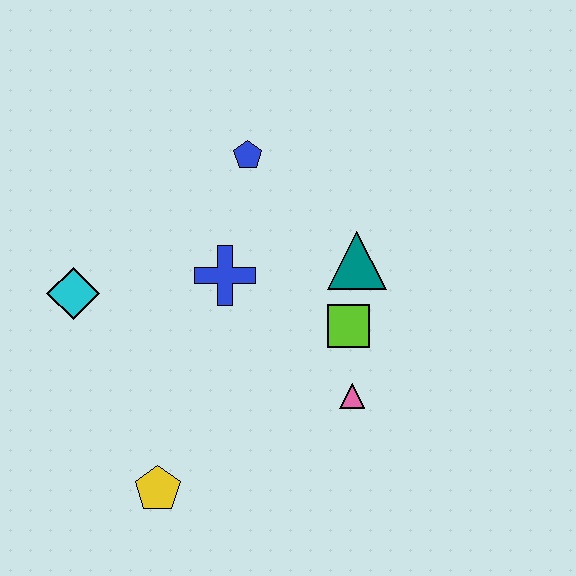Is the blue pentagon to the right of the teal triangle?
No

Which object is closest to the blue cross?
The blue pentagon is closest to the blue cross.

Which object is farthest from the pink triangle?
The cyan diamond is farthest from the pink triangle.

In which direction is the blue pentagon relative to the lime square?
The blue pentagon is above the lime square.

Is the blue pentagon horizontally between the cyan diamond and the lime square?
Yes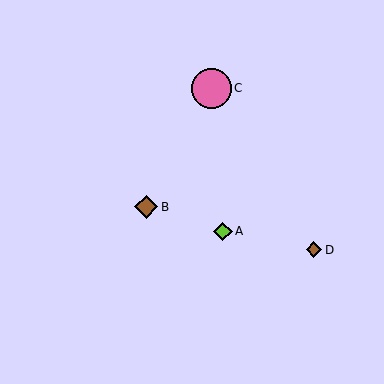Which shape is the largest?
The pink circle (labeled C) is the largest.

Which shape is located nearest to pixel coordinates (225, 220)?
The lime diamond (labeled A) at (223, 231) is nearest to that location.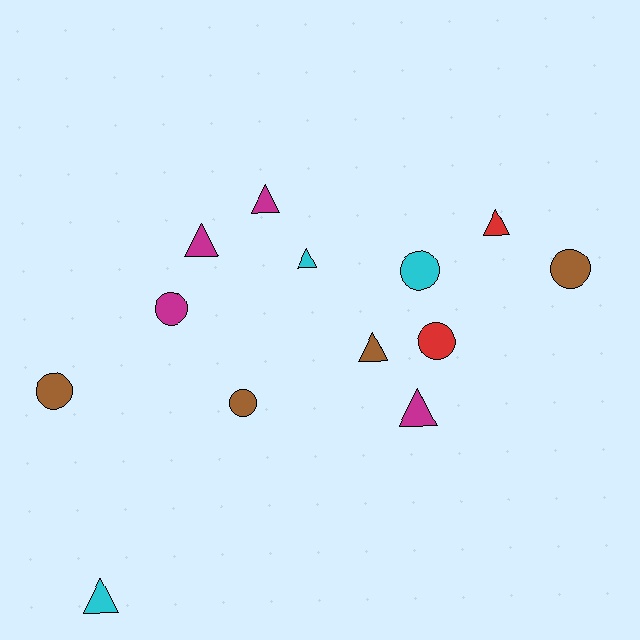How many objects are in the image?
There are 13 objects.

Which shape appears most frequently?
Triangle, with 7 objects.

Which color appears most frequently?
Brown, with 4 objects.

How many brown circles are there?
There are 3 brown circles.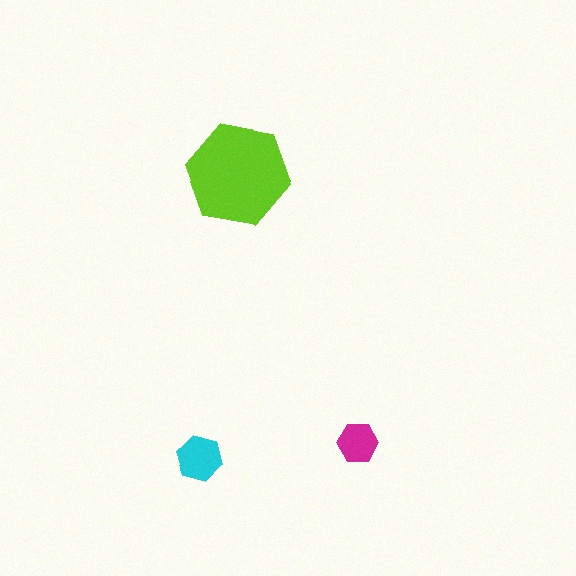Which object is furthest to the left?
The cyan hexagon is leftmost.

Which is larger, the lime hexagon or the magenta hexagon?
The lime one.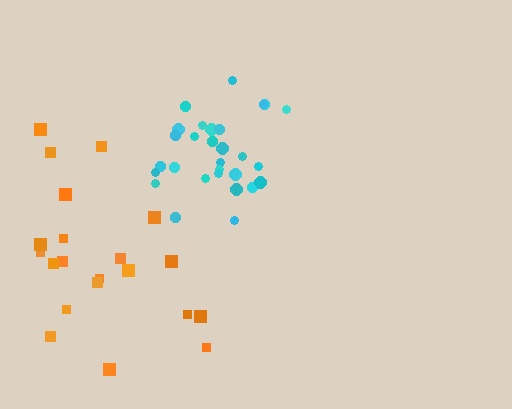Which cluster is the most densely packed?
Cyan.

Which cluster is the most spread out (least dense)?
Orange.